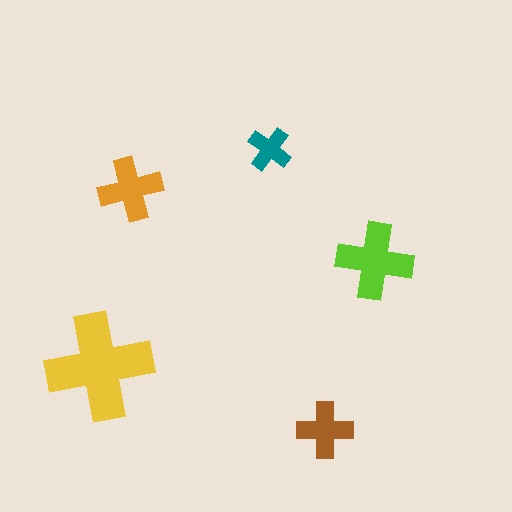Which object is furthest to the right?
The lime cross is rightmost.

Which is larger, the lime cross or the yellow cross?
The yellow one.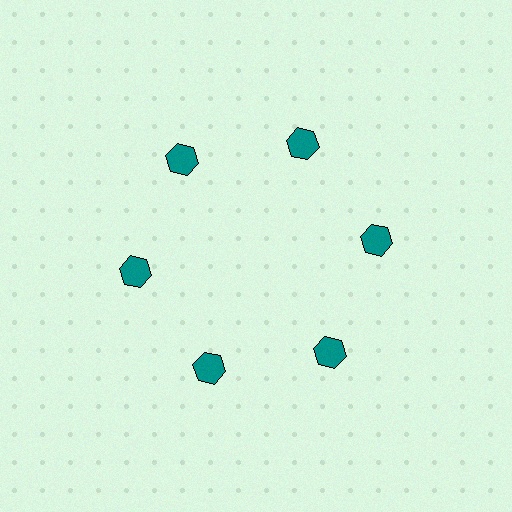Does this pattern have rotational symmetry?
Yes, this pattern has 6-fold rotational symmetry. It looks the same after rotating 60 degrees around the center.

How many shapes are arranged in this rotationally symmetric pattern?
There are 6 shapes, arranged in 6 groups of 1.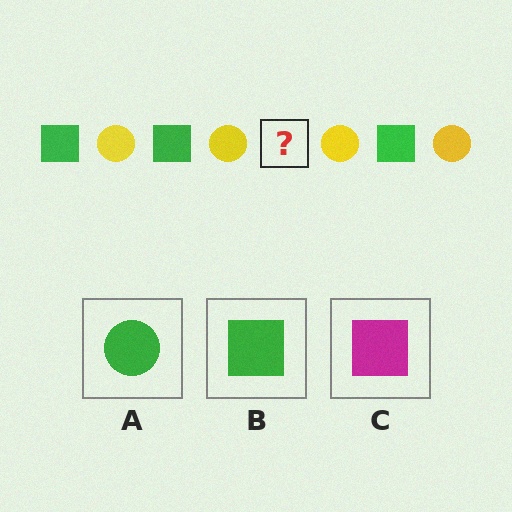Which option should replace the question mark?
Option B.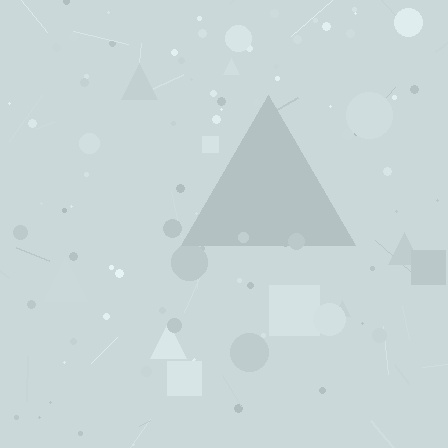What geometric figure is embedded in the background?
A triangle is embedded in the background.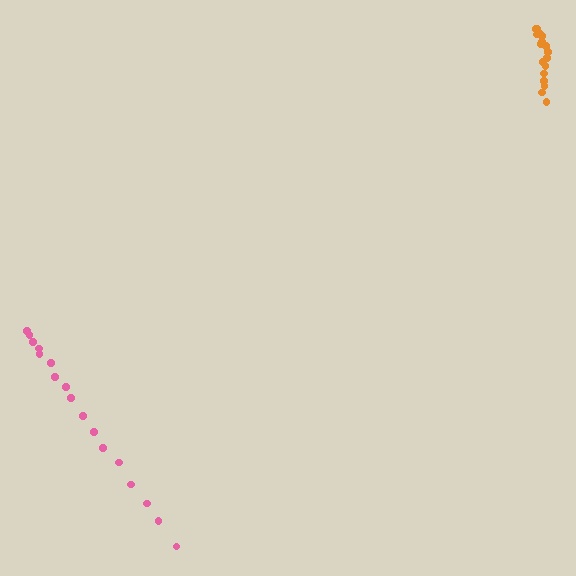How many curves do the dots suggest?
There are 2 distinct paths.